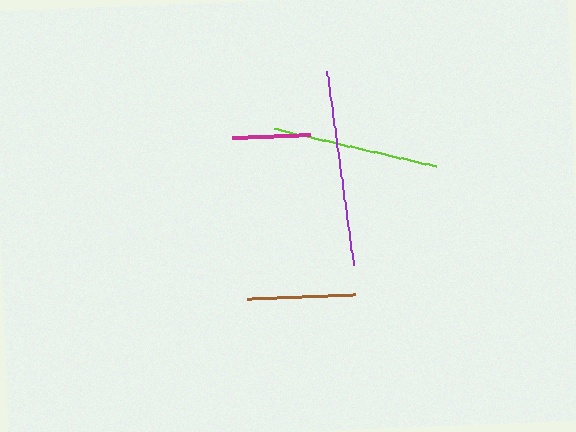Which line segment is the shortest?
The magenta line is the shortest at approximately 79 pixels.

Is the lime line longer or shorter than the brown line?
The lime line is longer than the brown line.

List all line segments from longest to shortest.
From longest to shortest: purple, lime, brown, magenta.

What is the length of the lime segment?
The lime segment is approximately 167 pixels long.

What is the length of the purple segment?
The purple segment is approximately 195 pixels long.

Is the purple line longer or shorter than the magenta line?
The purple line is longer than the magenta line.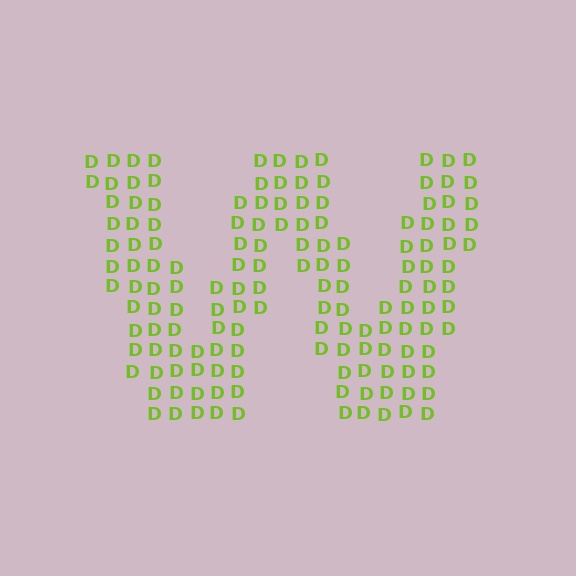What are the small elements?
The small elements are letter D's.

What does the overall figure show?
The overall figure shows the letter W.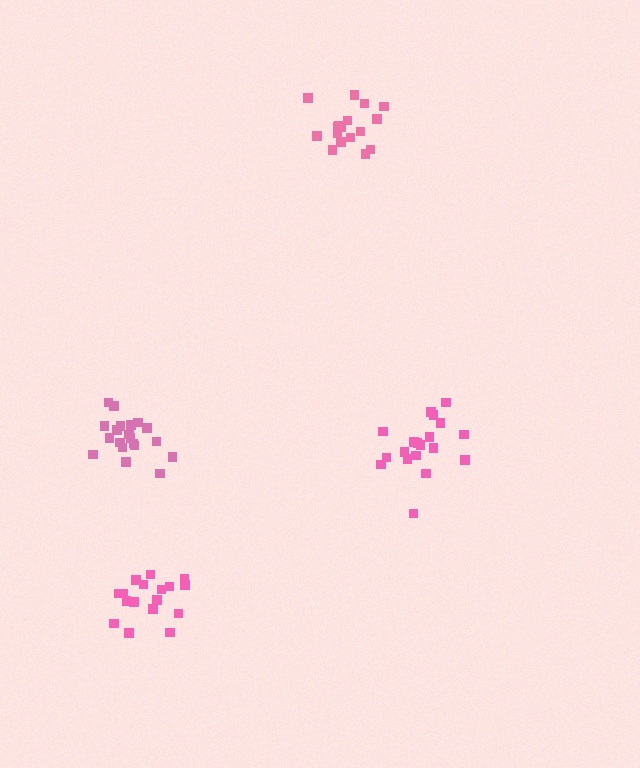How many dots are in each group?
Group 1: 17 dots, Group 2: 20 dots, Group 3: 17 dots, Group 4: 19 dots (73 total).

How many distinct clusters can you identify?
There are 4 distinct clusters.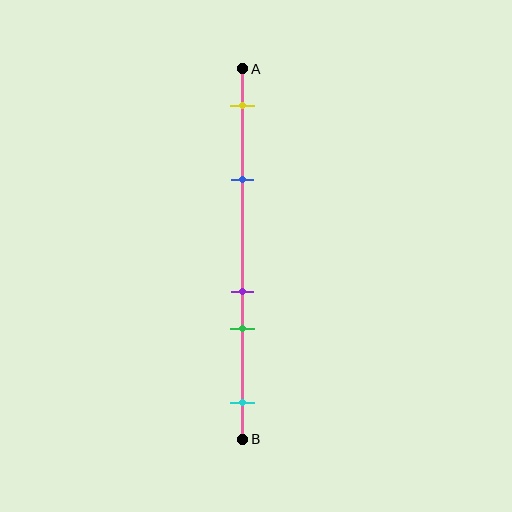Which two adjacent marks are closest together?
The purple and green marks are the closest adjacent pair.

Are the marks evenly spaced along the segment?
No, the marks are not evenly spaced.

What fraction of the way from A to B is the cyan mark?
The cyan mark is approximately 90% (0.9) of the way from A to B.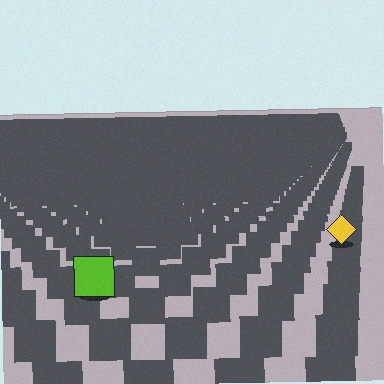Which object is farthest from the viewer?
The yellow diamond is farthest from the viewer. It appears smaller and the ground texture around it is denser.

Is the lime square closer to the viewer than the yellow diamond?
Yes. The lime square is closer — you can tell from the texture gradient: the ground texture is coarser near it.